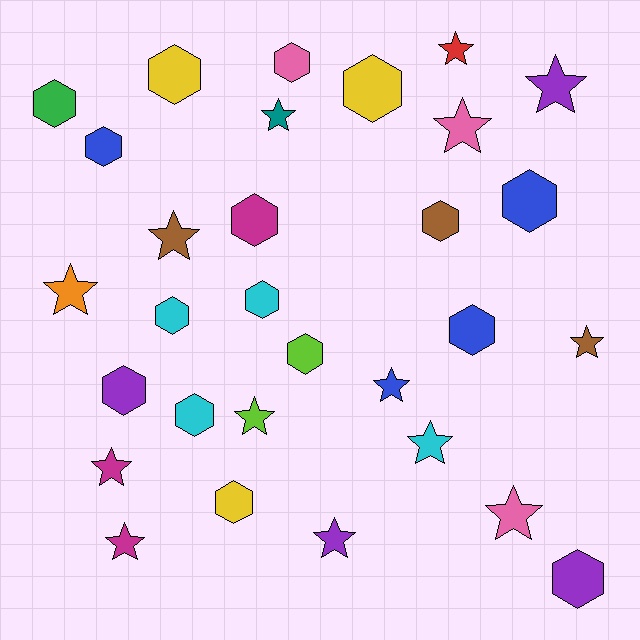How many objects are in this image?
There are 30 objects.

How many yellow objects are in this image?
There are 3 yellow objects.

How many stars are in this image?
There are 14 stars.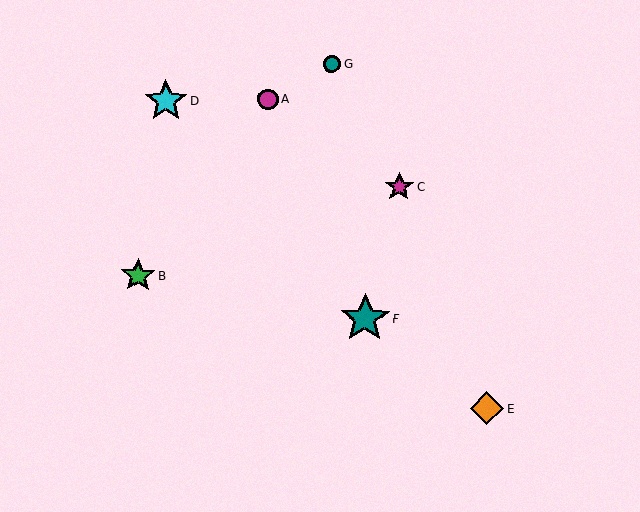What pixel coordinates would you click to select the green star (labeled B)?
Click at (138, 275) to select the green star B.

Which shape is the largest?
The teal star (labeled F) is the largest.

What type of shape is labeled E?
Shape E is an orange diamond.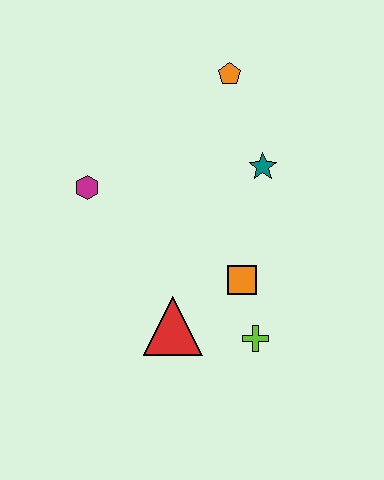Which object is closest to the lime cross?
The orange square is closest to the lime cross.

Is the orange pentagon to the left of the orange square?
Yes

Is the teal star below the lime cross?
No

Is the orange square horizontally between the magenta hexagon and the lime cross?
Yes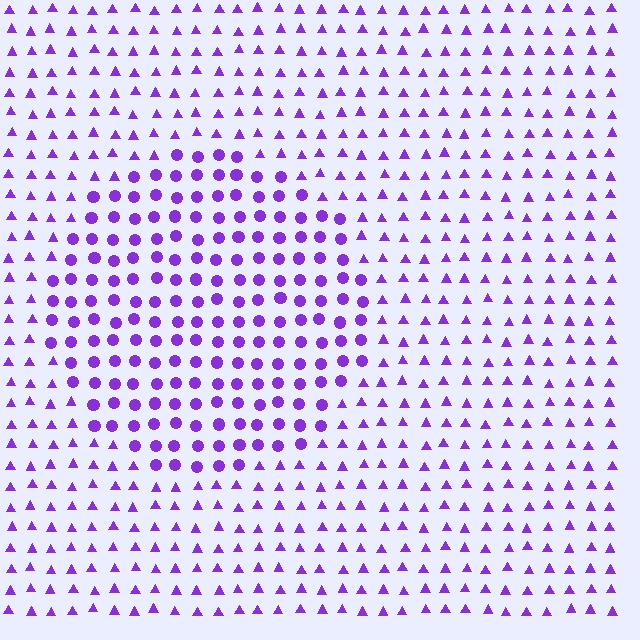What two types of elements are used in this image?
The image uses circles inside the circle region and triangles outside it.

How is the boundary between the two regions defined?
The boundary is defined by a change in element shape: circles inside vs. triangles outside. All elements share the same color and spacing.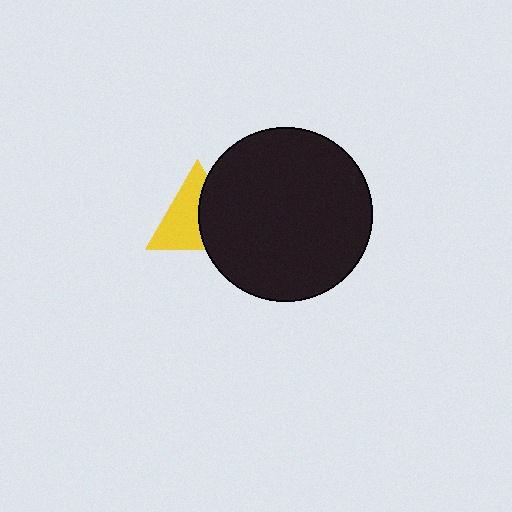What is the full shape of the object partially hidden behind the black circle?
The partially hidden object is a yellow triangle.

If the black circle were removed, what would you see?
You would see the complete yellow triangle.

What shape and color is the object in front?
The object in front is a black circle.